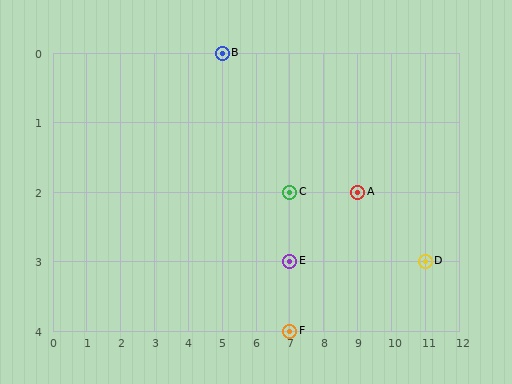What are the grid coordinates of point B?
Point B is at grid coordinates (5, 0).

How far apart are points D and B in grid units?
Points D and B are 6 columns and 3 rows apart (about 6.7 grid units diagonally).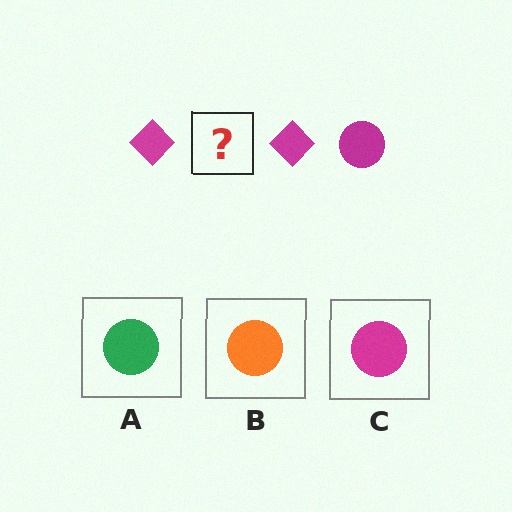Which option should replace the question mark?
Option C.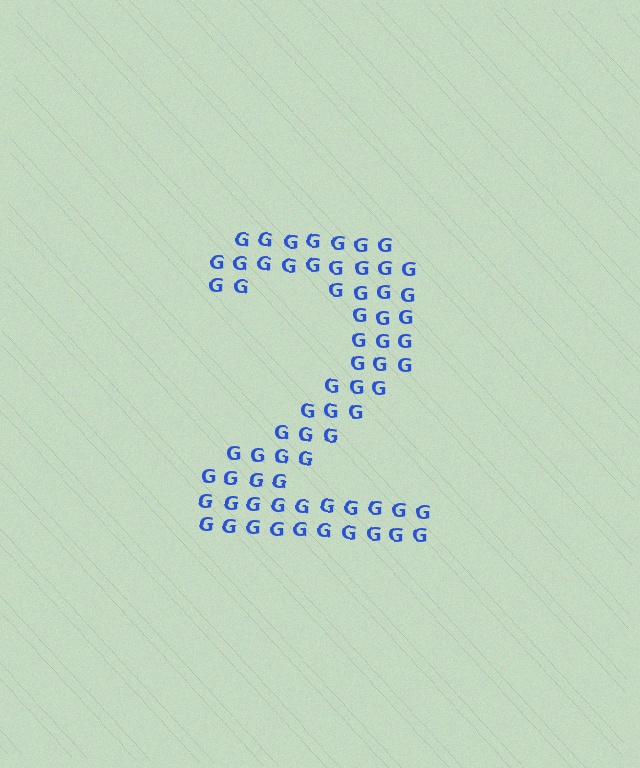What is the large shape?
The large shape is the digit 2.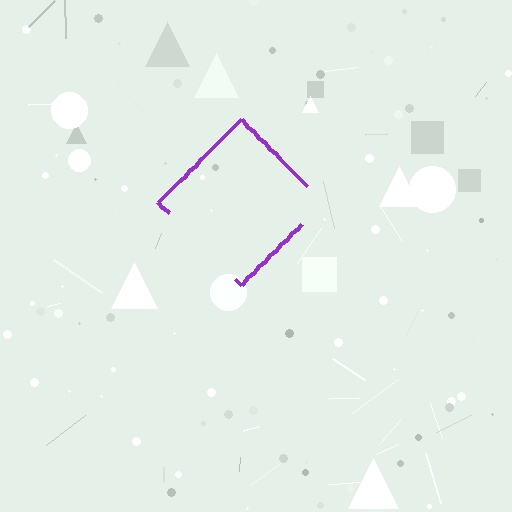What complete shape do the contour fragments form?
The contour fragments form a diamond.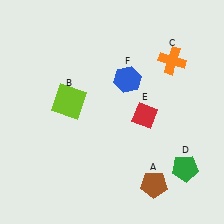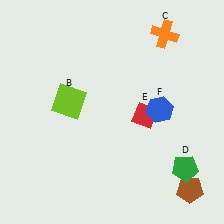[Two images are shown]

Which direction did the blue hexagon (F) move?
The blue hexagon (F) moved right.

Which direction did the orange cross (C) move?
The orange cross (C) moved up.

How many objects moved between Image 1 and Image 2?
3 objects moved between the two images.